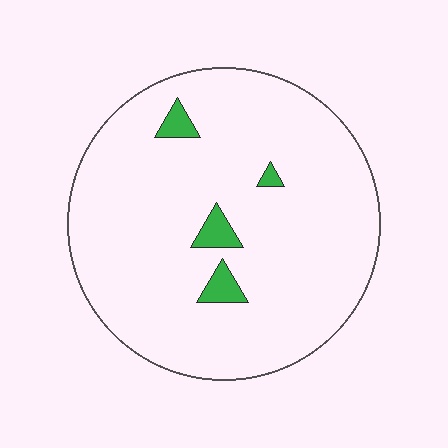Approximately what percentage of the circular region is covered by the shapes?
Approximately 5%.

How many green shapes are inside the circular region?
4.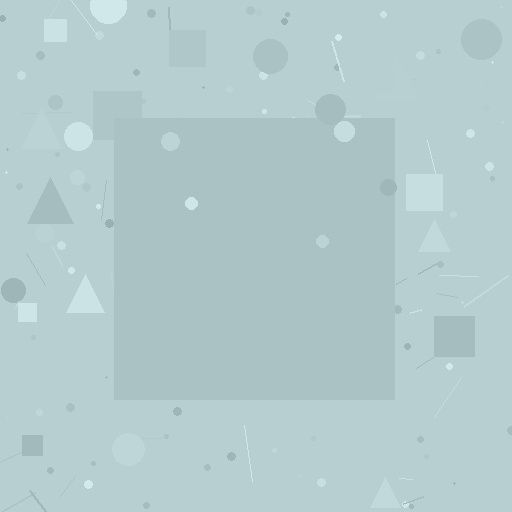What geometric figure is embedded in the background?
A square is embedded in the background.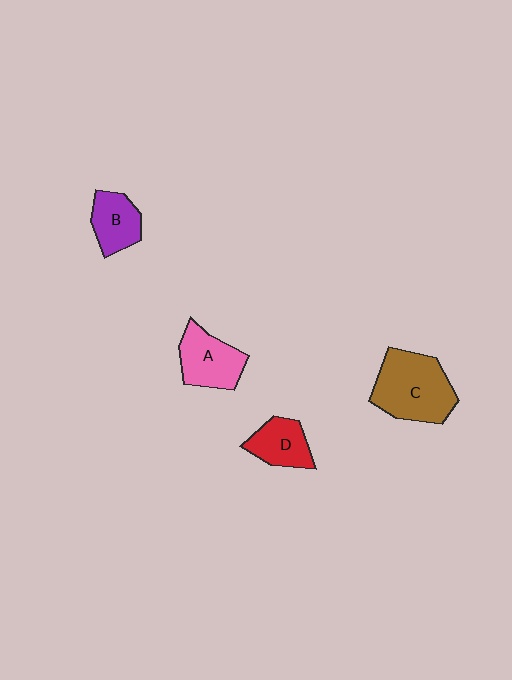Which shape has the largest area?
Shape C (brown).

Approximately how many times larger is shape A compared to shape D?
Approximately 1.2 times.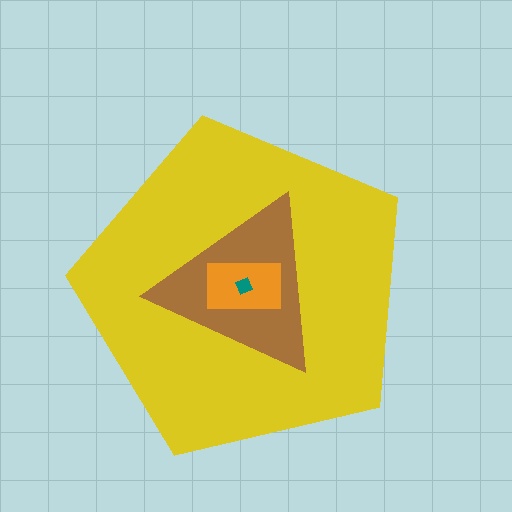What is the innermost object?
The teal diamond.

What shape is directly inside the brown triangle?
The orange rectangle.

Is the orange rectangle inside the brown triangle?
Yes.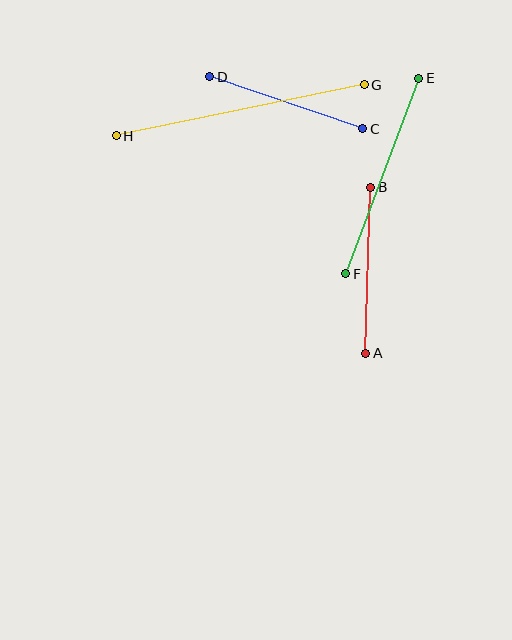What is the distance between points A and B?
The distance is approximately 166 pixels.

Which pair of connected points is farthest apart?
Points G and H are farthest apart.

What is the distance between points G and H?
The distance is approximately 253 pixels.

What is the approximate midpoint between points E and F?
The midpoint is at approximately (382, 176) pixels.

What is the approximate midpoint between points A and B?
The midpoint is at approximately (368, 270) pixels.